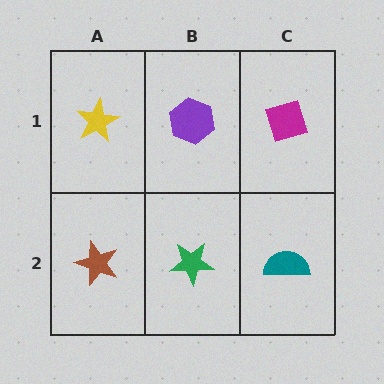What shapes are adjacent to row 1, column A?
A brown star (row 2, column A), a purple hexagon (row 1, column B).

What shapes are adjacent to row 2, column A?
A yellow star (row 1, column A), a green star (row 2, column B).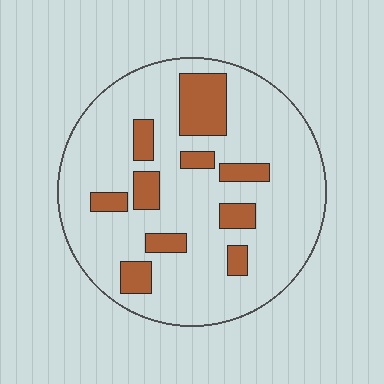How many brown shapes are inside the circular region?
10.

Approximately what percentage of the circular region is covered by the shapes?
Approximately 20%.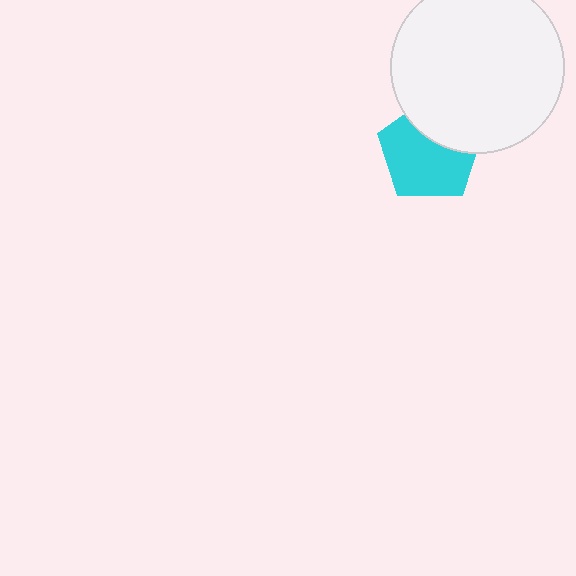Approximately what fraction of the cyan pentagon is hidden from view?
Roughly 33% of the cyan pentagon is hidden behind the white circle.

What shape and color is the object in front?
The object in front is a white circle.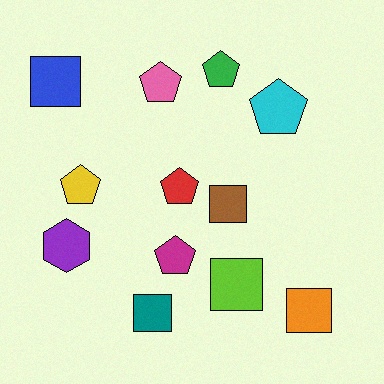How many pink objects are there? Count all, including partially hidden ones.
There is 1 pink object.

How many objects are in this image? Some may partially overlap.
There are 12 objects.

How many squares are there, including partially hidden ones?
There are 5 squares.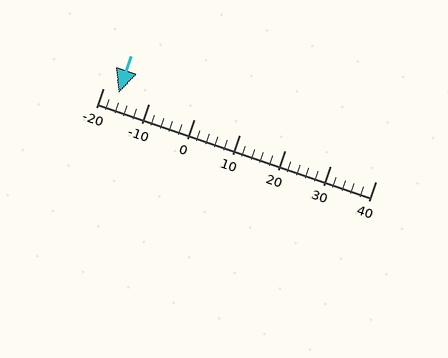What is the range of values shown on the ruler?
The ruler shows values from -20 to 40.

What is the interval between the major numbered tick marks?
The major tick marks are spaced 10 units apart.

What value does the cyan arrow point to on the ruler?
The cyan arrow points to approximately -17.